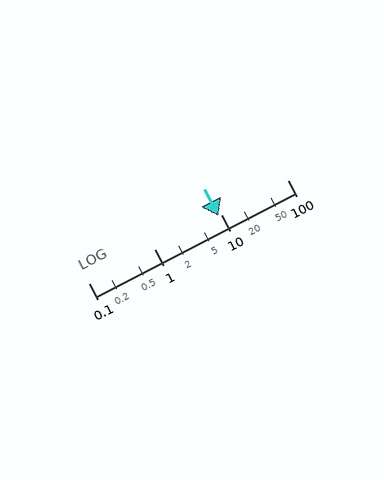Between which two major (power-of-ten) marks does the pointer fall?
The pointer is between 1 and 10.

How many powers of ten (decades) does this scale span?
The scale spans 3 decades, from 0.1 to 100.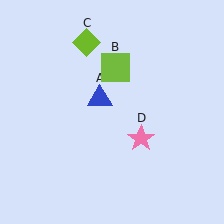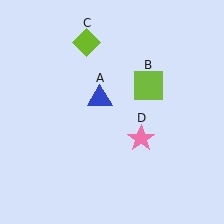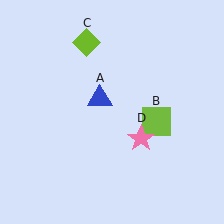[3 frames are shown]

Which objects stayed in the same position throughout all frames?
Blue triangle (object A) and lime diamond (object C) and pink star (object D) remained stationary.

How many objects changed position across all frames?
1 object changed position: lime square (object B).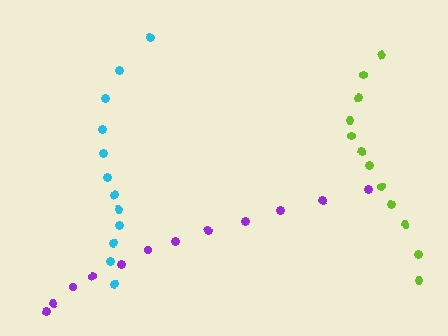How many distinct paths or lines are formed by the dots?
There are 3 distinct paths.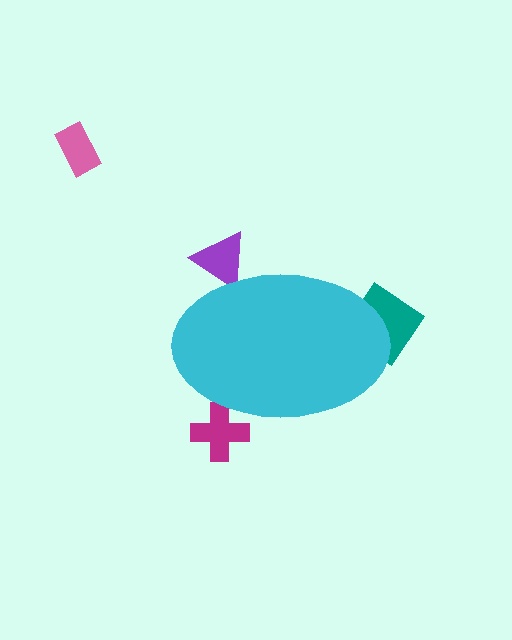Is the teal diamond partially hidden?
Yes, the teal diamond is partially hidden behind the cyan ellipse.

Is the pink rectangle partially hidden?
No, the pink rectangle is fully visible.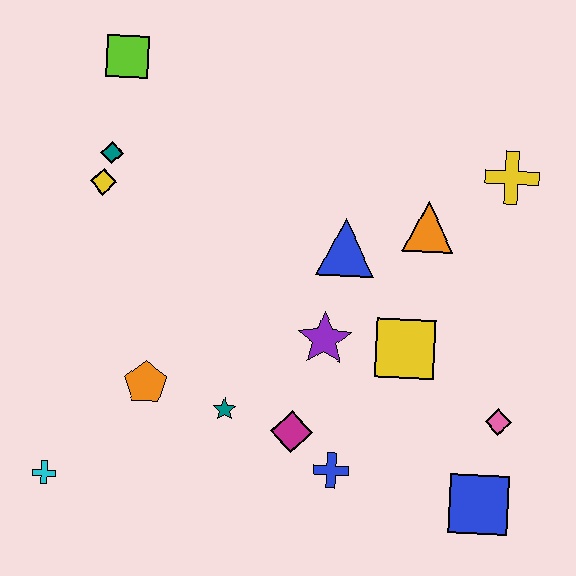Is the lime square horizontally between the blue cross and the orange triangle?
No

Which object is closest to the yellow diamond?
The teal diamond is closest to the yellow diamond.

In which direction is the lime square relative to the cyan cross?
The lime square is above the cyan cross.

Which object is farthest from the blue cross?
The lime square is farthest from the blue cross.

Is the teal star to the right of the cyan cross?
Yes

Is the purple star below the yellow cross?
Yes